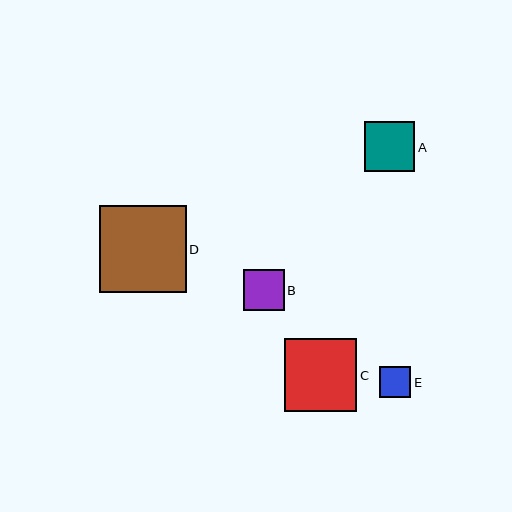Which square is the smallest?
Square E is the smallest with a size of approximately 32 pixels.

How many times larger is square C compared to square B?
Square C is approximately 1.8 times the size of square B.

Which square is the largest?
Square D is the largest with a size of approximately 87 pixels.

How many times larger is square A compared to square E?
Square A is approximately 1.6 times the size of square E.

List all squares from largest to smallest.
From largest to smallest: D, C, A, B, E.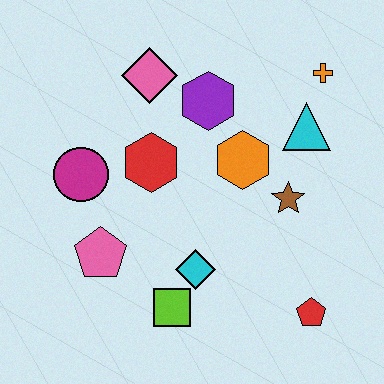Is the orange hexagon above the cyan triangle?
No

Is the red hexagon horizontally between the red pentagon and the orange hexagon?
No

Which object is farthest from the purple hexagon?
The red pentagon is farthest from the purple hexagon.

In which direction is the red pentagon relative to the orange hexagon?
The red pentagon is below the orange hexagon.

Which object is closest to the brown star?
The orange hexagon is closest to the brown star.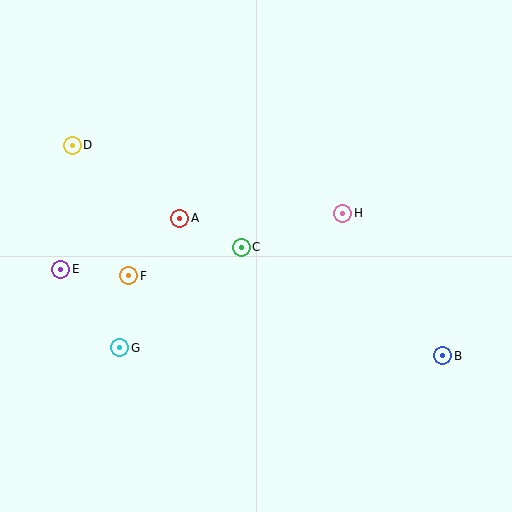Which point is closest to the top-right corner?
Point H is closest to the top-right corner.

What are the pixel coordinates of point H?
Point H is at (343, 213).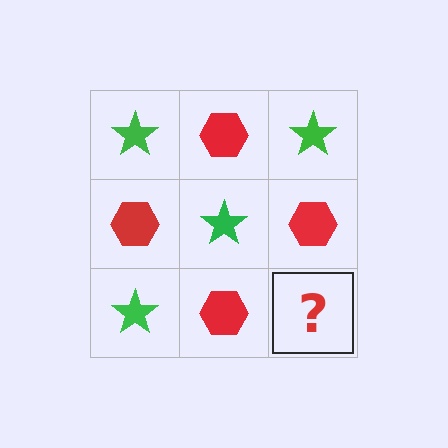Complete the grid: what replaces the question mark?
The question mark should be replaced with a green star.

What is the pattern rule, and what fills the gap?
The rule is that it alternates green star and red hexagon in a checkerboard pattern. The gap should be filled with a green star.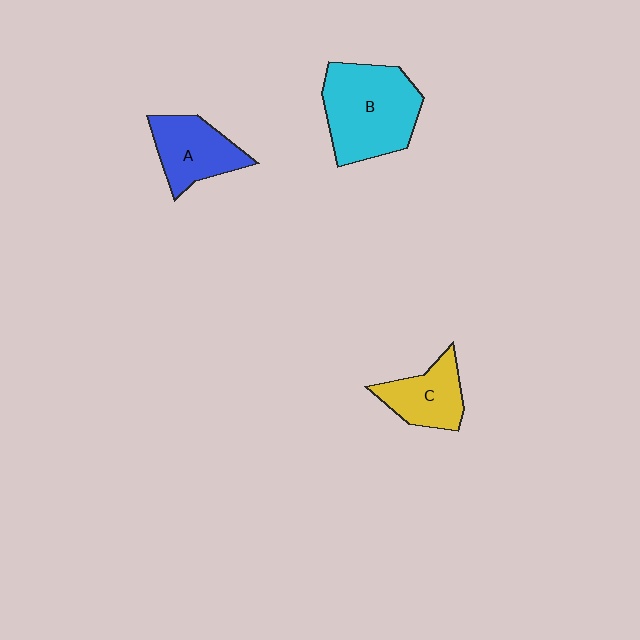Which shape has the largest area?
Shape B (cyan).